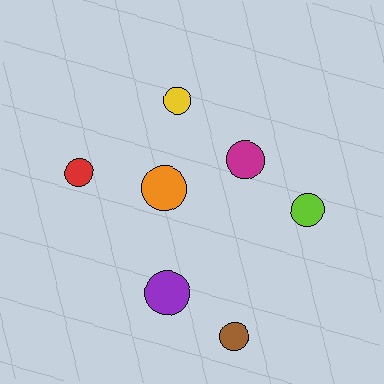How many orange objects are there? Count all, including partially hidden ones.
There is 1 orange object.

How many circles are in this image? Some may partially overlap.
There are 7 circles.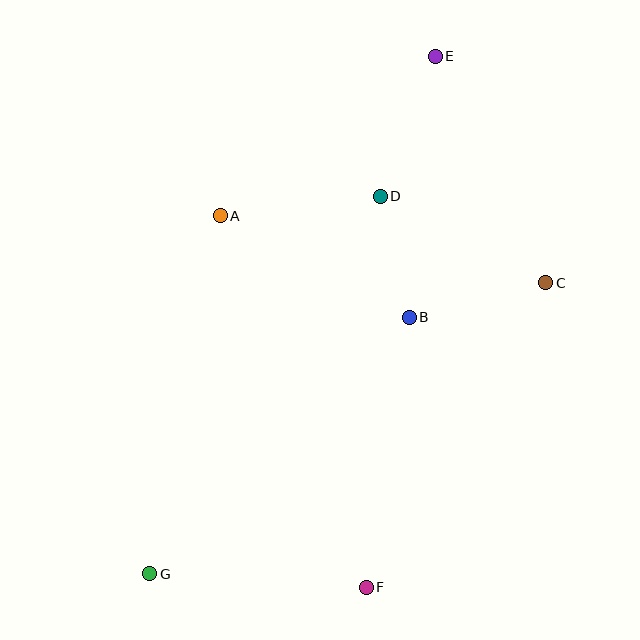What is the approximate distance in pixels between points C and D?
The distance between C and D is approximately 187 pixels.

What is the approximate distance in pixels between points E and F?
The distance between E and F is approximately 535 pixels.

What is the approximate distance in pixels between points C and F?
The distance between C and F is approximately 354 pixels.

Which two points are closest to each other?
Points B and D are closest to each other.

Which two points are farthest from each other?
Points E and G are farthest from each other.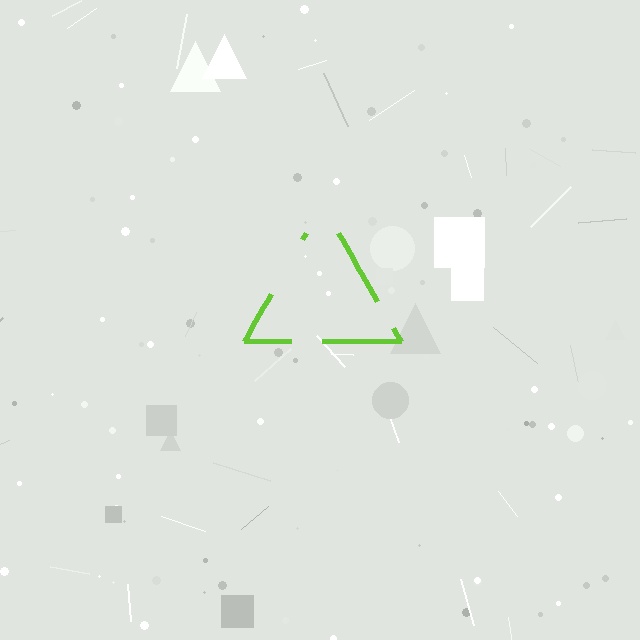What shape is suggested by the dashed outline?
The dashed outline suggests a triangle.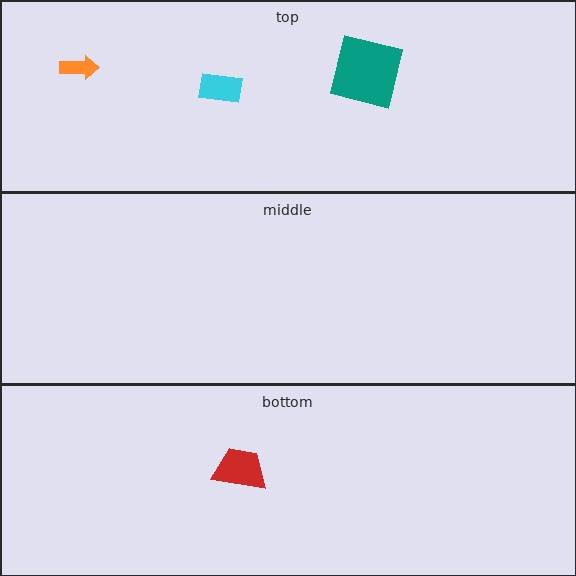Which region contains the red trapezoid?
The bottom region.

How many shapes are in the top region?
3.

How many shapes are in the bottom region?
1.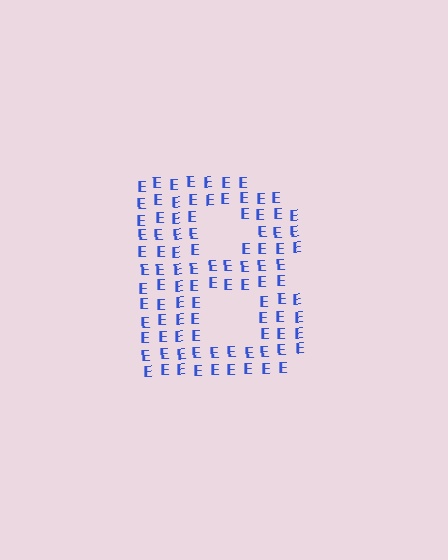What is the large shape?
The large shape is the letter B.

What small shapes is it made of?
It is made of small letter E's.